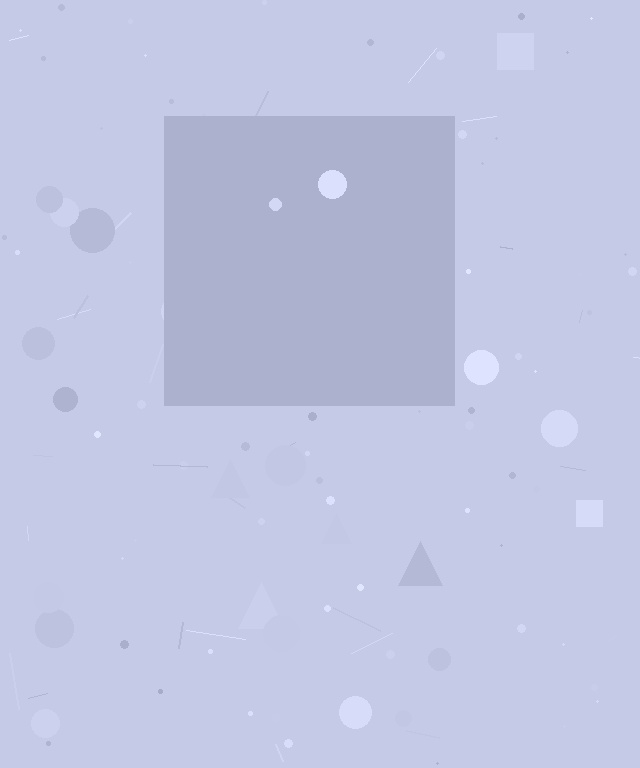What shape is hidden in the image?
A square is hidden in the image.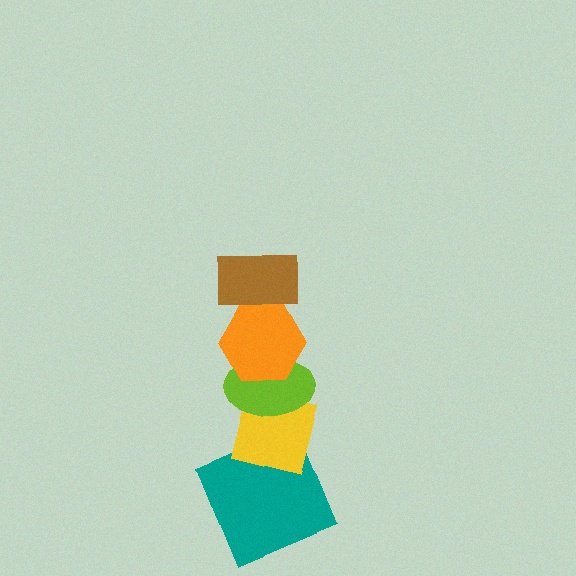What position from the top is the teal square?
The teal square is 5th from the top.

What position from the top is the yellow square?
The yellow square is 4th from the top.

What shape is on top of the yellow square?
The lime ellipse is on top of the yellow square.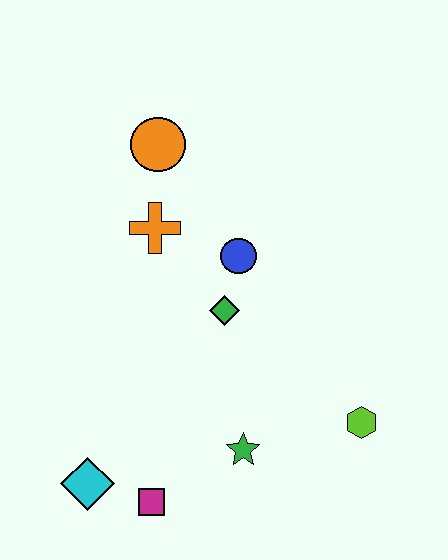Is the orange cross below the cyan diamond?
No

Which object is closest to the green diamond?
The blue circle is closest to the green diamond.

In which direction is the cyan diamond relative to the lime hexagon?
The cyan diamond is to the left of the lime hexagon.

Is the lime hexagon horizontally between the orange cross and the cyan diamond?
No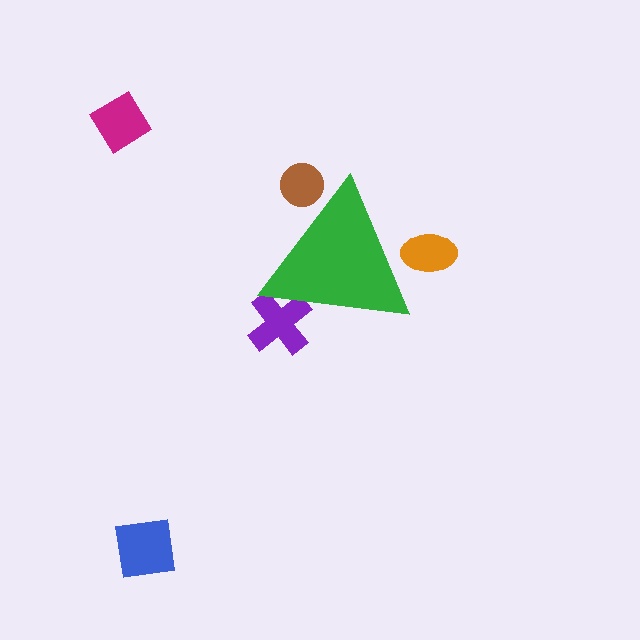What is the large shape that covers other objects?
A green triangle.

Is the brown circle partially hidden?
Yes, the brown circle is partially hidden behind the green triangle.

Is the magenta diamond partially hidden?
No, the magenta diamond is fully visible.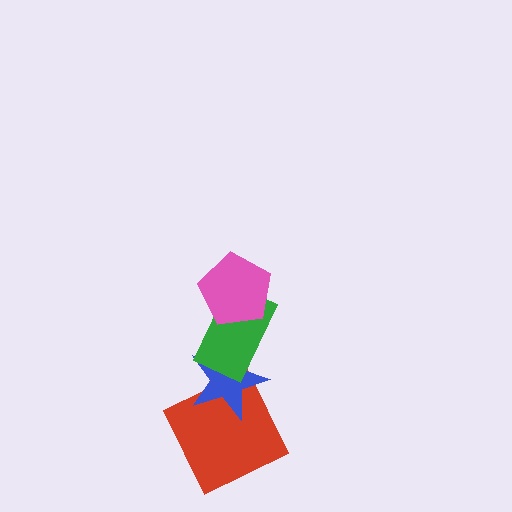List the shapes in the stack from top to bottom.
From top to bottom: the pink pentagon, the green rectangle, the blue star, the red square.